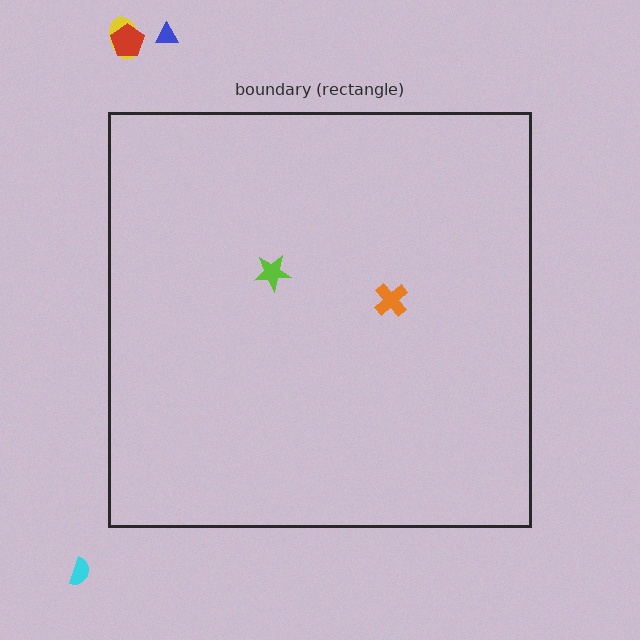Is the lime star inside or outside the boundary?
Inside.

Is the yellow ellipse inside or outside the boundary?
Outside.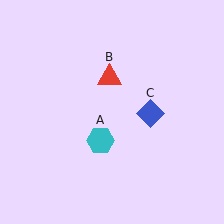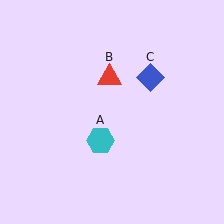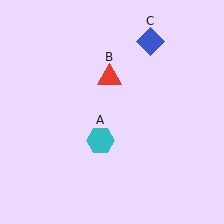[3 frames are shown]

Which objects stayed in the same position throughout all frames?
Cyan hexagon (object A) and red triangle (object B) remained stationary.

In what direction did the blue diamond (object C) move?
The blue diamond (object C) moved up.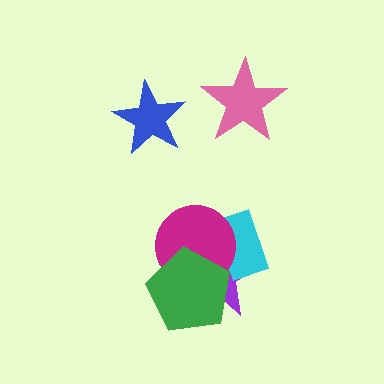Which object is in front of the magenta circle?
The green pentagon is in front of the magenta circle.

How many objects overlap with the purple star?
3 objects overlap with the purple star.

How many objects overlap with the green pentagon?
2 objects overlap with the green pentagon.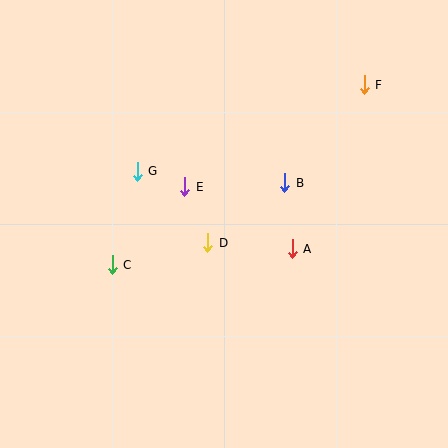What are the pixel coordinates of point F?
Point F is at (364, 85).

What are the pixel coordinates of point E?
Point E is at (185, 187).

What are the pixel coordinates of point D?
Point D is at (208, 243).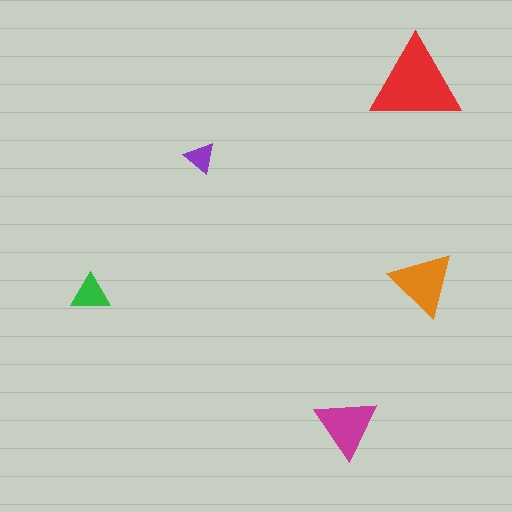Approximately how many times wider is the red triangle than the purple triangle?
About 3 times wider.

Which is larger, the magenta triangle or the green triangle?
The magenta one.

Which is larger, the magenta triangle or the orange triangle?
The orange one.